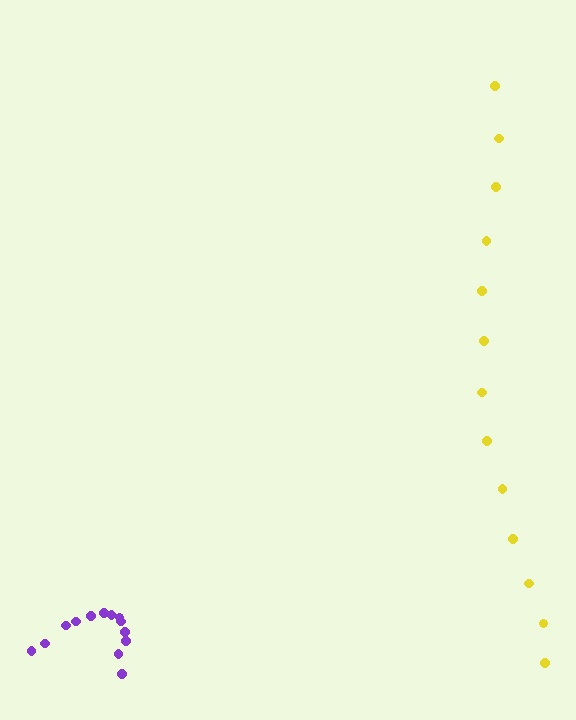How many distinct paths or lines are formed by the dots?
There are 2 distinct paths.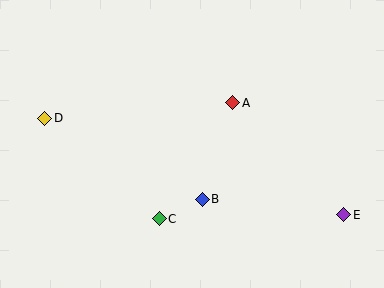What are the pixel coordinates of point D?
Point D is at (45, 118).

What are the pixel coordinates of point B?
Point B is at (202, 199).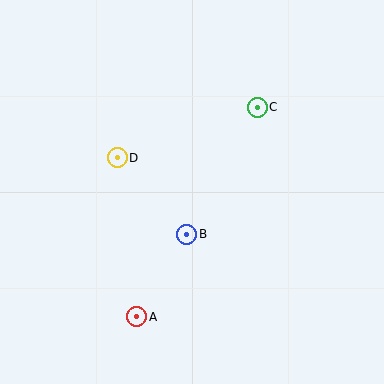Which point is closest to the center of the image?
Point B at (187, 234) is closest to the center.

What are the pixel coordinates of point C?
Point C is at (257, 107).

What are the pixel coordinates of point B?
Point B is at (187, 234).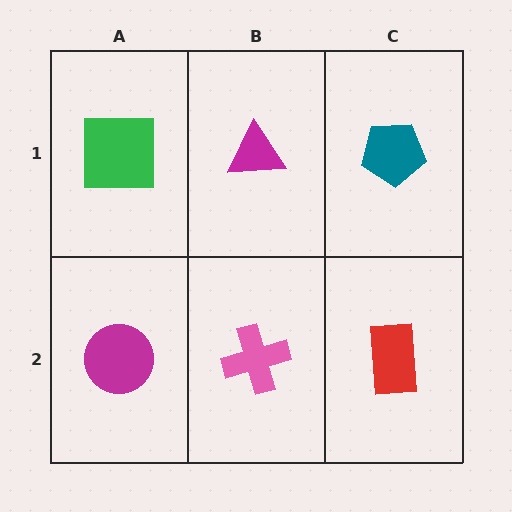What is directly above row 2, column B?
A magenta triangle.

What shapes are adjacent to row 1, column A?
A magenta circle (row 2, column A), a magenta triangle (row 1, column B).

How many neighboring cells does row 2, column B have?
3.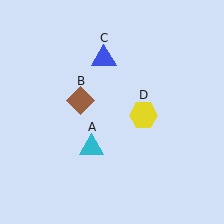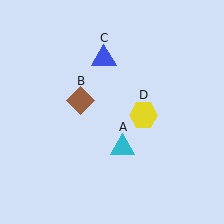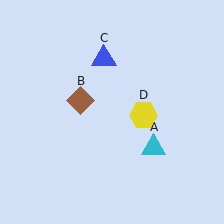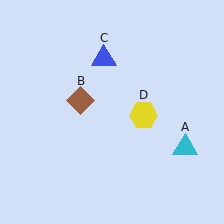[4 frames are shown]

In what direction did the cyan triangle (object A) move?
The cyan triangle (object A) moved right.